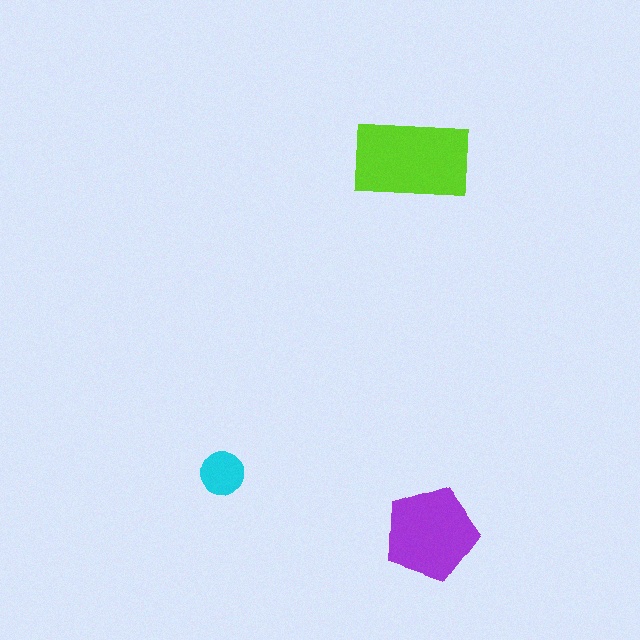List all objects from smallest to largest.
The cyan circle, the purple pentagon, the lime rectangle.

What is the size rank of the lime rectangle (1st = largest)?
1st.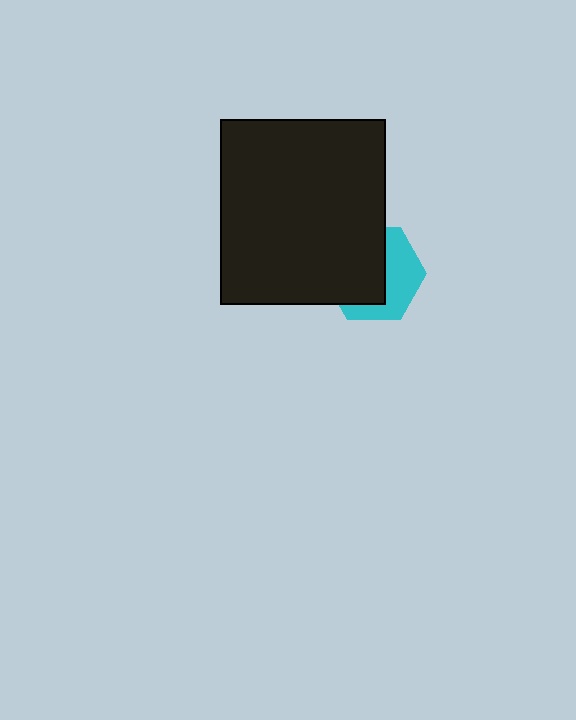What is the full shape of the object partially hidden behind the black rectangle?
The partially hidden object is a cyan hexagon.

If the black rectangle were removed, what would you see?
You would see the complete cyan hexagon.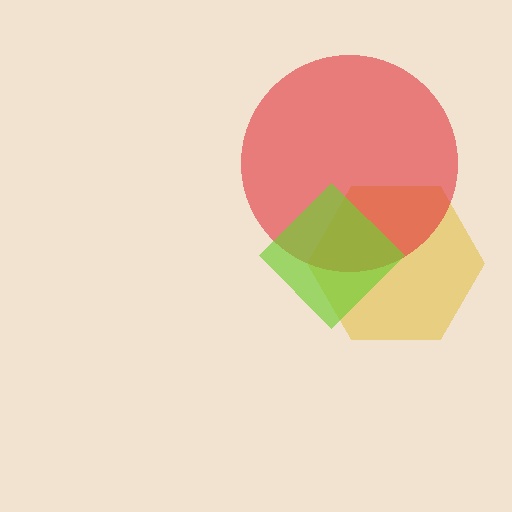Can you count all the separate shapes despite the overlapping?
Yes, there are 3 separate shapes.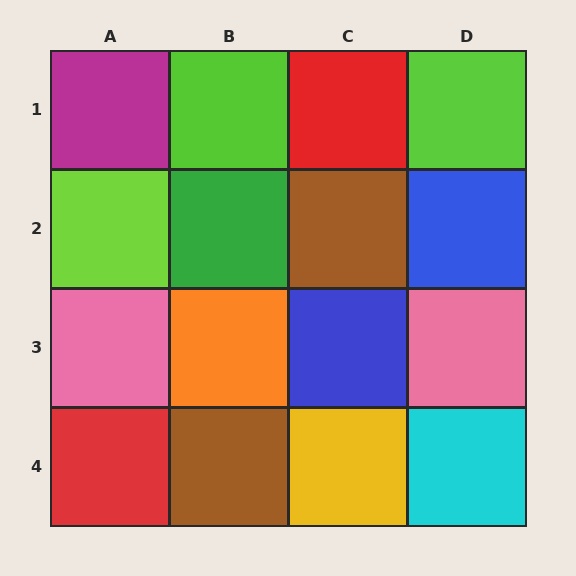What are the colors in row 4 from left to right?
Red, brown, yellow, cyan.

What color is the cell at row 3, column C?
Blue.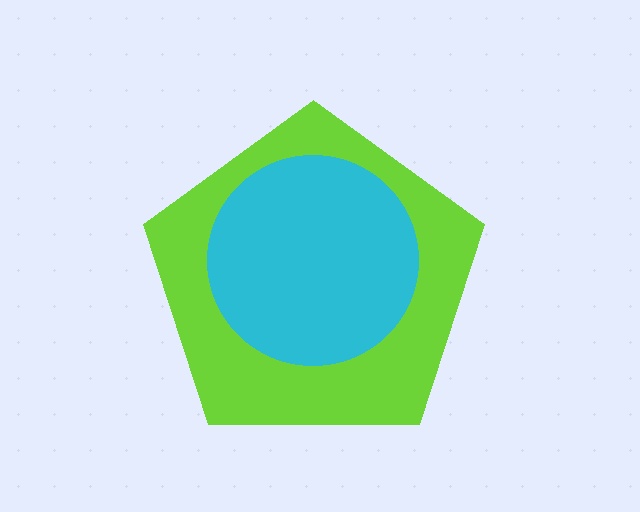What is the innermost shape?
The cyan circle.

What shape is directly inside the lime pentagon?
The cyan circle.